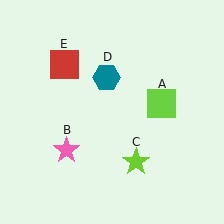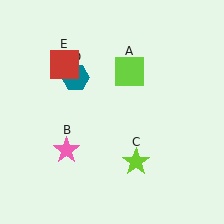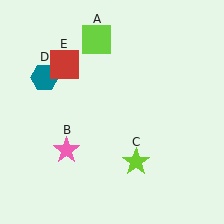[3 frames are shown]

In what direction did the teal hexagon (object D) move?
The teal hexagon (object D) moved left.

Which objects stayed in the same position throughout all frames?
Pink star (object B) and lime star (object C) and red square (object E) remained stationary.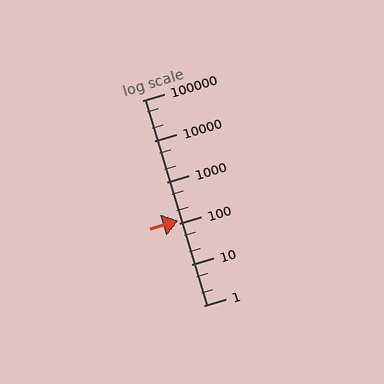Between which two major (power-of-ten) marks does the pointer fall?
The pointer is between 100 and 1000.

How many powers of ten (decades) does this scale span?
The scale spans 5 decades, from 1 to 100000.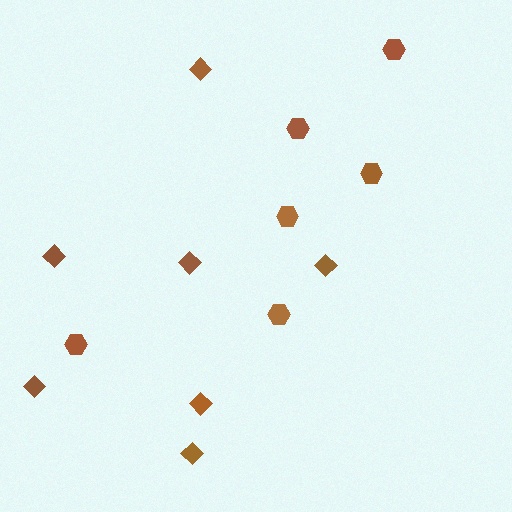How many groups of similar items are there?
There are 2 groups: one group of diamonds (7) and one group of hexagons (6).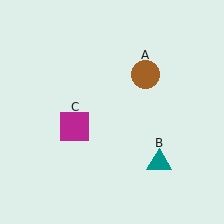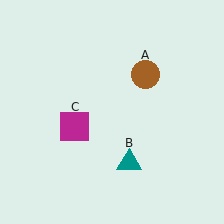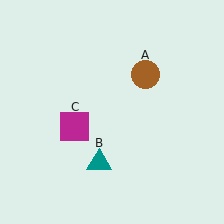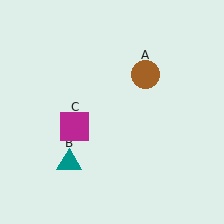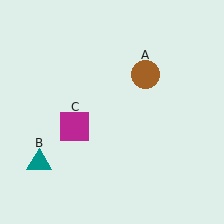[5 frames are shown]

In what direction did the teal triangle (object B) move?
The teal triangle (object B) moved left.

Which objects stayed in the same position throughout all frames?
Brown circle (object A) and magenta square (object C) remained stationary.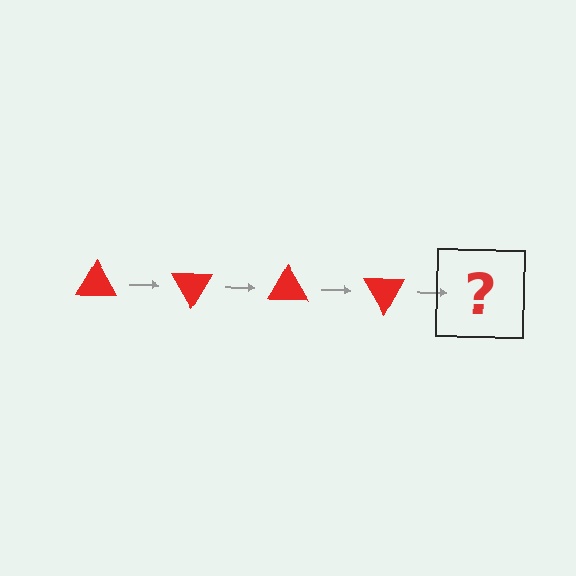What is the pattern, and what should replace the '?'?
The pattern is that the triangle rotates 60 degrees each step. The '?' should be a red triangle rotated 240 degrees.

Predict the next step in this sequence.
The next step is a red triangle rotated 240 degrees.